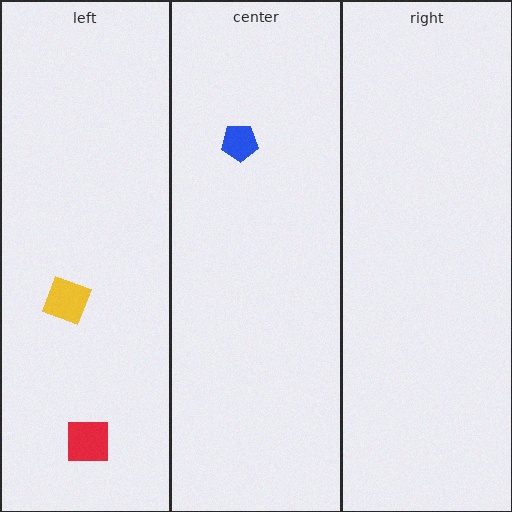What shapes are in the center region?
The blue pentagon.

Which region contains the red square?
The left region.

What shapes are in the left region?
The yellow diamond, the red square.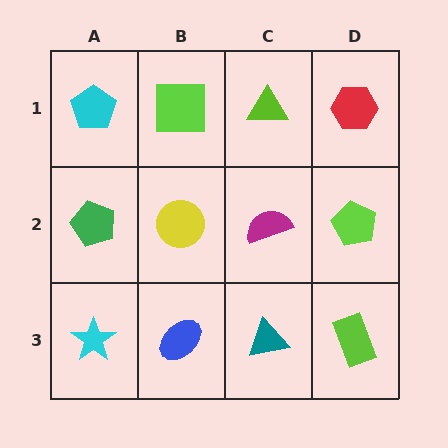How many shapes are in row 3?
4 shapes.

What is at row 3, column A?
A cyan star.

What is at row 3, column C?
A teal triangle.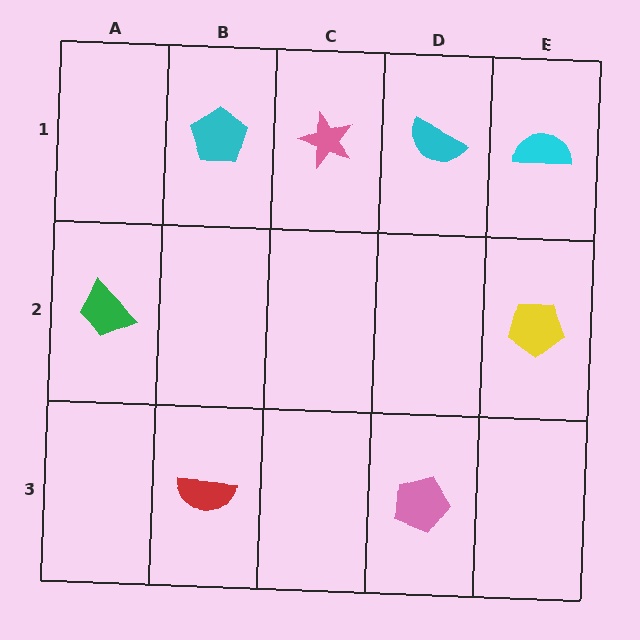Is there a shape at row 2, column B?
No, that cell is empty.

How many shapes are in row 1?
4 shapes.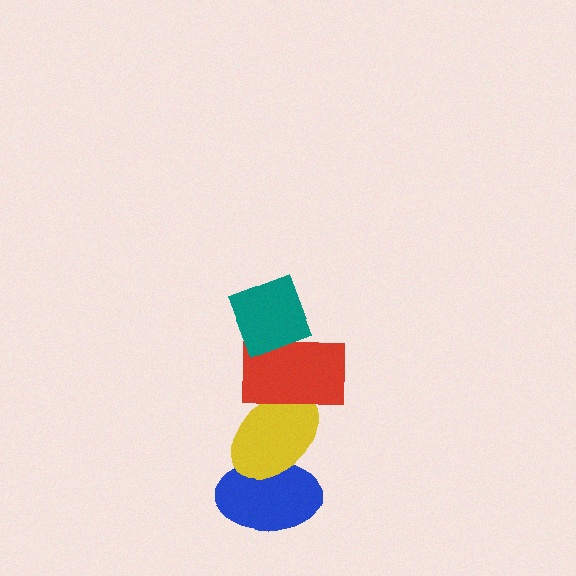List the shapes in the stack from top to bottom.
From top to bottom: the teal diamond, the red rectangle, the yellow ellipse, the blue ellipse.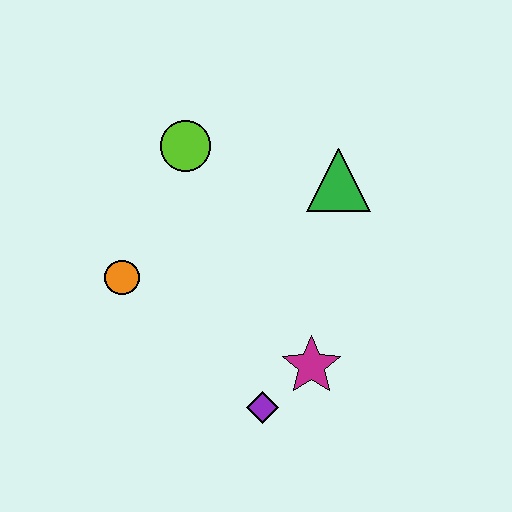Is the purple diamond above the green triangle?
No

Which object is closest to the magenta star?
The purple diamond is closest to the magenta star.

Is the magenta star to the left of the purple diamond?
No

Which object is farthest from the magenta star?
The lime circle is farthest from the magenta star.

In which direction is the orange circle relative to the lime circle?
The orange circle is below the lime circle.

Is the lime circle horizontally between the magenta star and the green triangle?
No